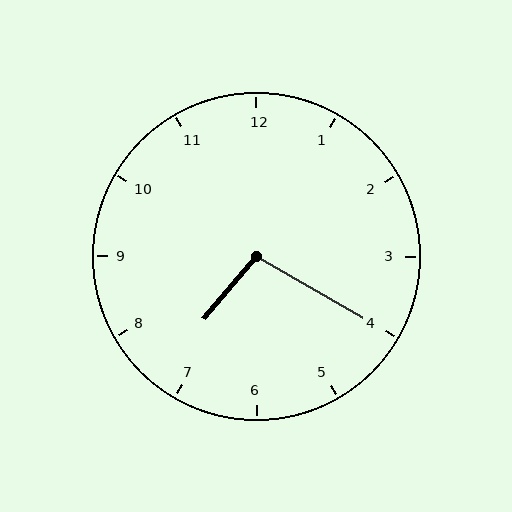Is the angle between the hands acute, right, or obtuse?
It is obtuse.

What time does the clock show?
7:20.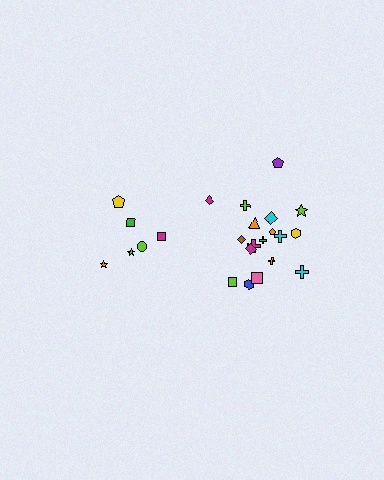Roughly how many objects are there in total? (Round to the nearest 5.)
Roughly 25 objects in total.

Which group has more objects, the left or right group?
The right group.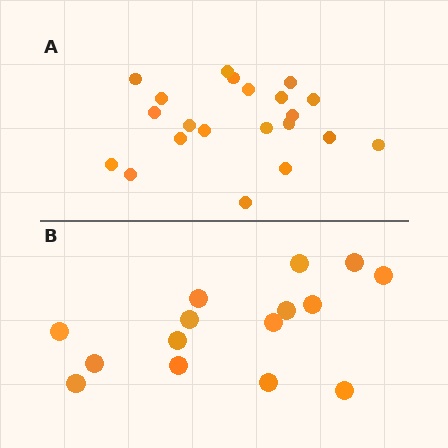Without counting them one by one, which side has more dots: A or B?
Region A (the top region) has more dots.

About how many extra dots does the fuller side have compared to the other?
Region A has about 6 more dots than region B.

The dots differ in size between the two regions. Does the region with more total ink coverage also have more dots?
No. Region B has more total ink coverage because its dots are larger, but region A actually contains more individual dots. Total area can be misleading — the number of items is what matters here.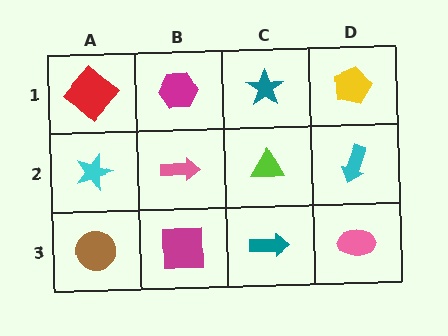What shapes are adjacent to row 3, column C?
A lime triangle (row 2, column C), a magenta square (row 3, column B), a pink ellipse (row 3, column D).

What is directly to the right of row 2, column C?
A cyan arrow.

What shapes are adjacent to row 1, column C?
A lime triangle (row 2, column C), a magenta hexagon (row 1, column B), a yellow pentagon (row 1, column D).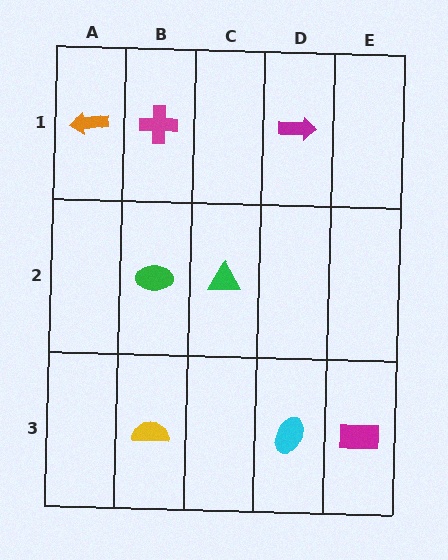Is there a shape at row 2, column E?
No, that cell is empty.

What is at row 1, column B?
A magenta cross.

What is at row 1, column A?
An orange arrow.